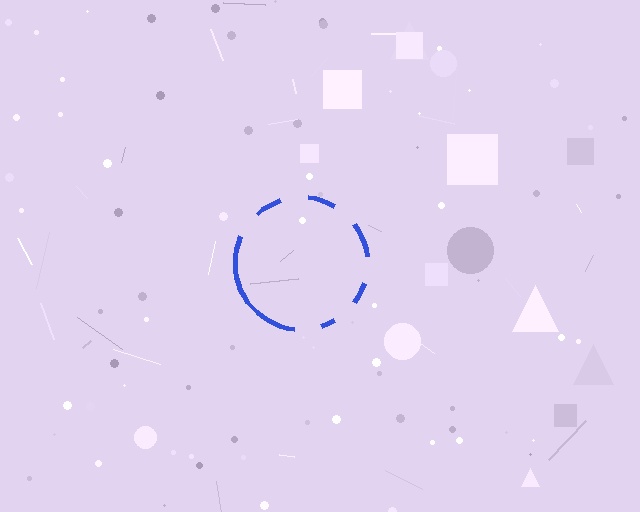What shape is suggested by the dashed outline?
The dashed outline suggests a circle.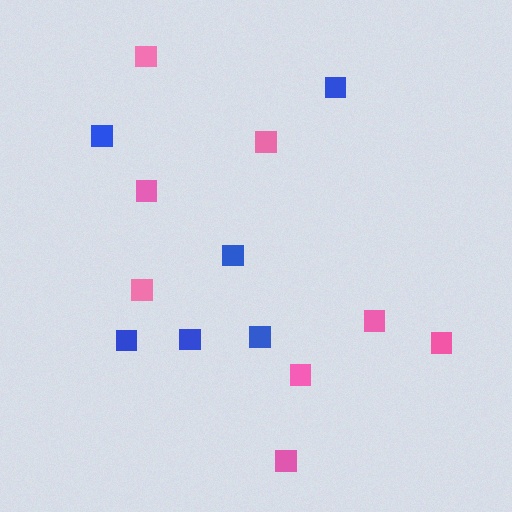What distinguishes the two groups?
There are 2 groups: one group of blue squares (6) and one group of pink squares (8).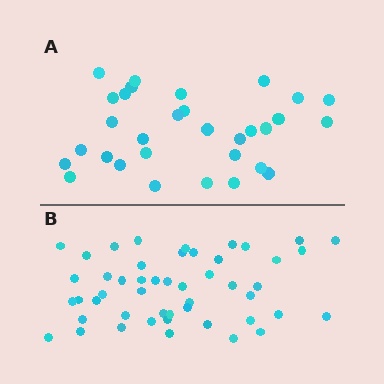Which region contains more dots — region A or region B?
Region B (the bottom region) has more dots.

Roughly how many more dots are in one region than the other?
Region B has approximately 20 more dots than region A.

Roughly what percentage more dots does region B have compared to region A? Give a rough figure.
About 60% more.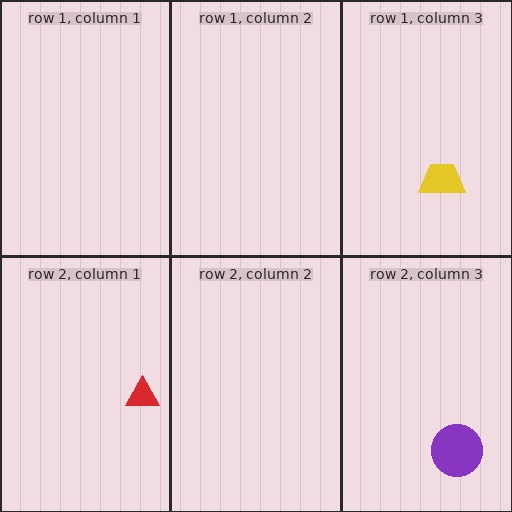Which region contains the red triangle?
The row 2, column 1 region.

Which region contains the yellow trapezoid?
The row 1, column 3 region.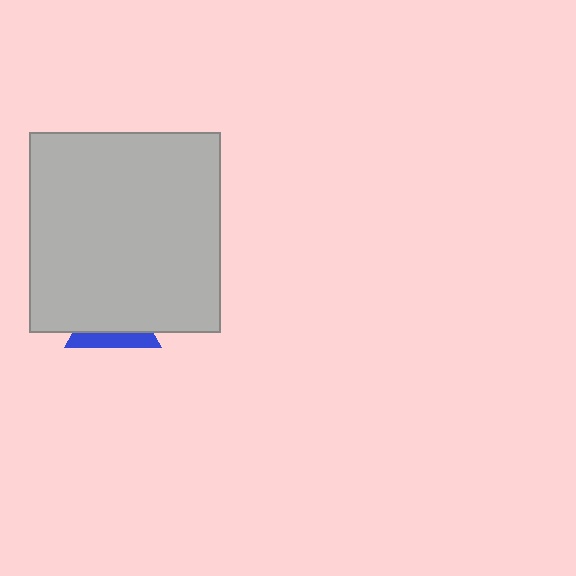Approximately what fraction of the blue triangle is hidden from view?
Roughly 70% of the blue triangle is hidden behind the light gray rectangle.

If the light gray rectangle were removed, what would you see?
You would see the complete blue triangle.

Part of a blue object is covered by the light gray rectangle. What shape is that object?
It is a triangle.